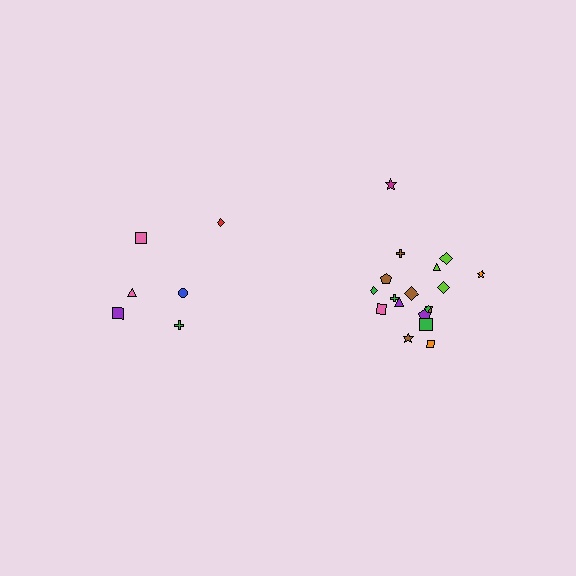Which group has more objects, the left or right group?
The right group.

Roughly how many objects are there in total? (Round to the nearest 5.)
Roughly 25 objects in total.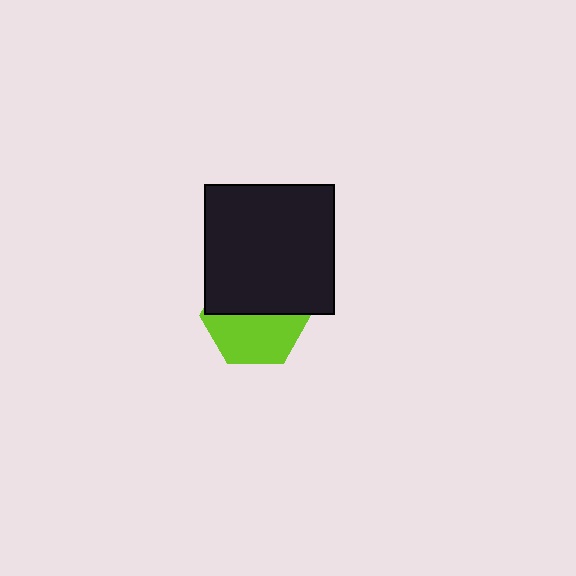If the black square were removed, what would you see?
You would see the complete lime hexagon.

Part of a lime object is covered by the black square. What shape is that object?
It is a hexagon.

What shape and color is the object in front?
The object in front is a black square.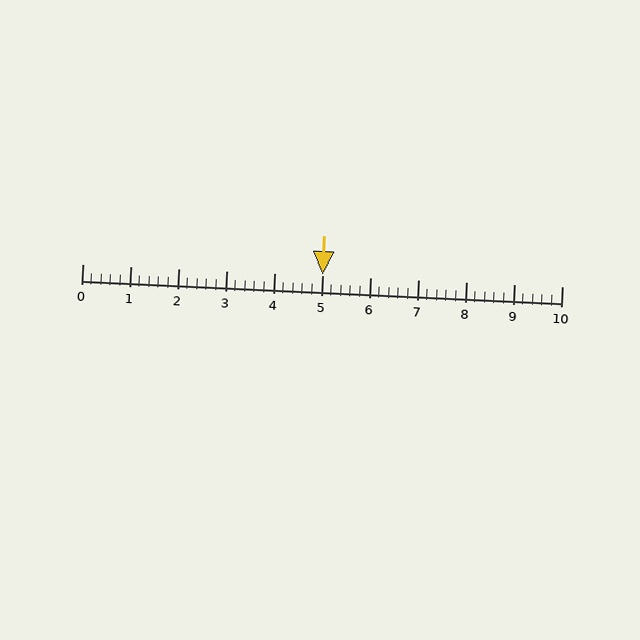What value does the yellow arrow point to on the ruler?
The yellow arrow points to approximately 5.0.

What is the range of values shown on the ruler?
The ruler shows values from 0 to 10.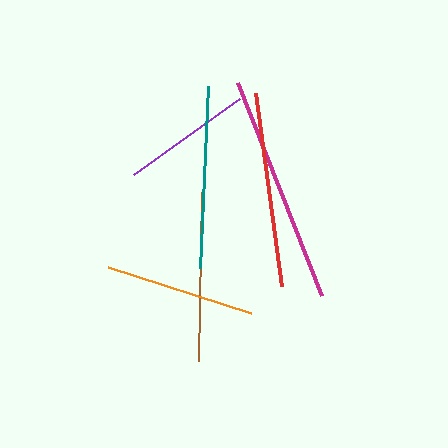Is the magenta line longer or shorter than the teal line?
The magenta line is longer than the teal line.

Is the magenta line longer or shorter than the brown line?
The magenta line is longer than the brown line.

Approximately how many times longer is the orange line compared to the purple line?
The orange line is approximately 1.1 times the length of the purple line.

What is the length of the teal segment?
The teal segment is approximately 182 pixels long.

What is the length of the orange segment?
The orange segment is approximately 150 pixels long.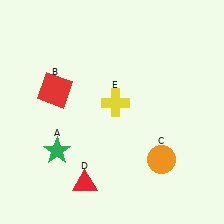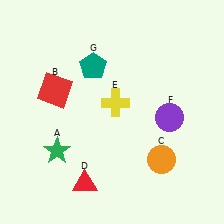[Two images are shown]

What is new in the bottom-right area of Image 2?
A purple circle (F) was added in the bottom-right area of Image 2.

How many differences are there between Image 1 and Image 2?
There are 2 differences between the two images.